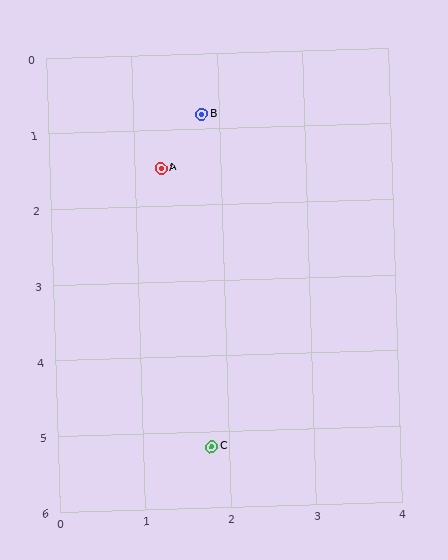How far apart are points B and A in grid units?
Points B and A are about 0.9 grid units apart.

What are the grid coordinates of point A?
Point A is at approximately (1.3, 1.5).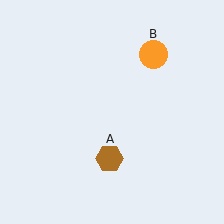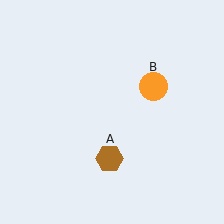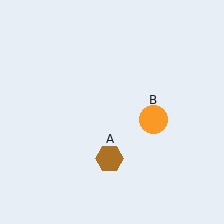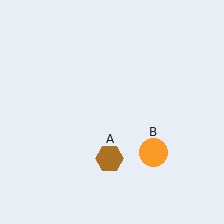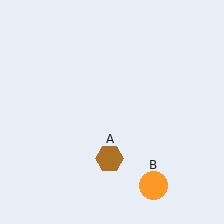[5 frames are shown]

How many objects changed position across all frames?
1 object changed position: orange circle (object B).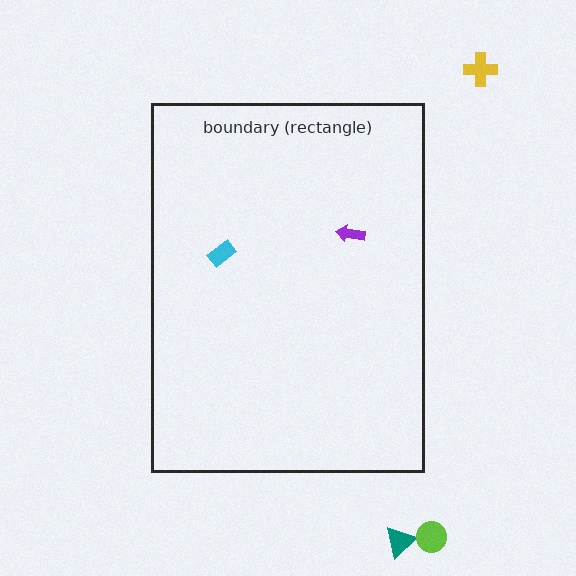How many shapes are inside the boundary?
2 inside, 3 outside.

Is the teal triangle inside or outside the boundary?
Outside.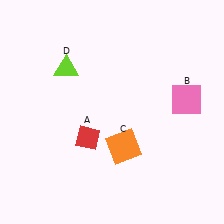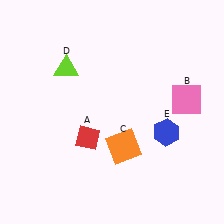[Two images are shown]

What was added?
A blue hexagon (E) was added in Image 2.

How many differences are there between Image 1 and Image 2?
There is 1 difference between the two images.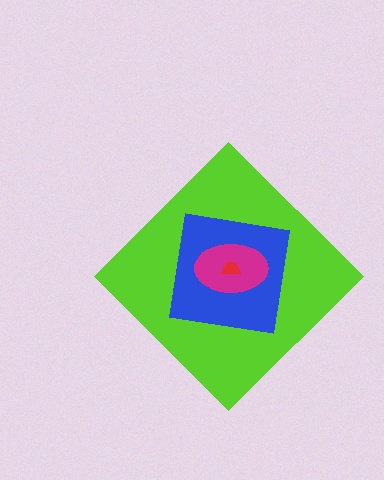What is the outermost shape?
The lime diamond.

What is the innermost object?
The red trapezoid.